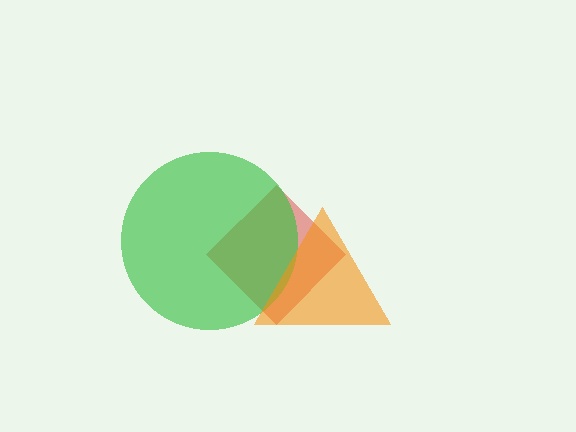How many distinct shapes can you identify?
There are 3 distinct shapes: a red diamond, a green circle, an orange triangle.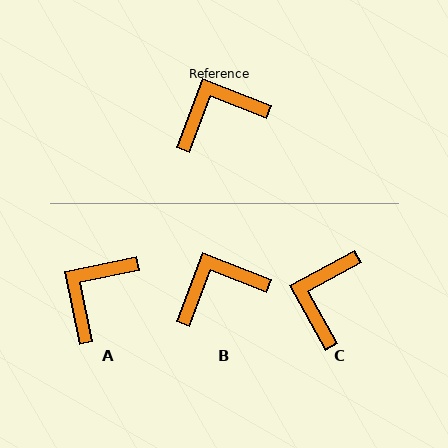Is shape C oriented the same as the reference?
No, it is off by about 50 degrees.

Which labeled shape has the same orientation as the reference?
B.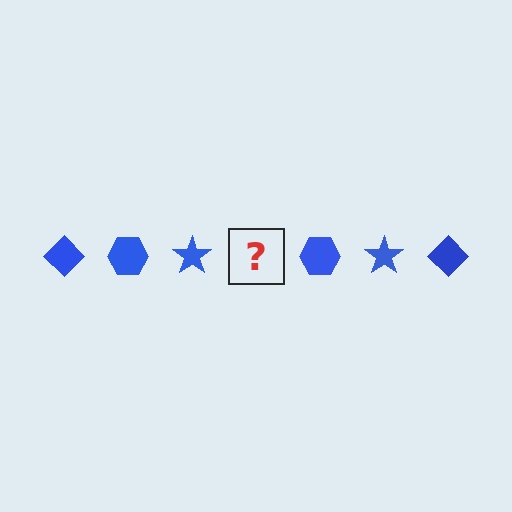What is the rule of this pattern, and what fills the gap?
The rule is that the pattern cycles through diamond, hexagon, star shapes in blue. The gap should be filled with a blue diamond.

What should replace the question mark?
The question mark should be replaced with a blue diamond.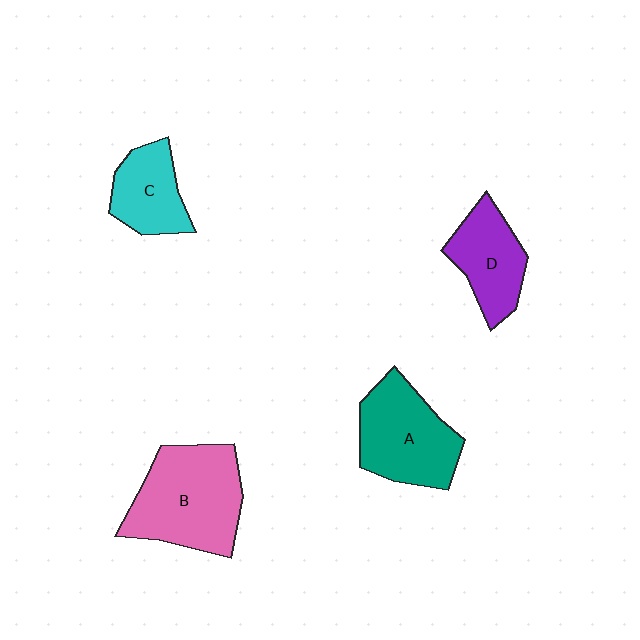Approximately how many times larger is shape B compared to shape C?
Approximately 1.8 times.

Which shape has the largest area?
Shape B (pink).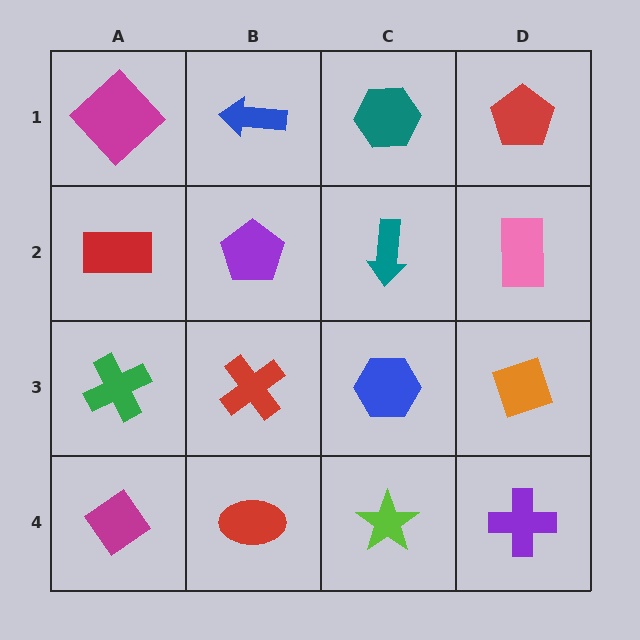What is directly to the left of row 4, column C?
A red ellipse.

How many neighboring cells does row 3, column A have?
3.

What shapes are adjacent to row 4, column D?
An orange diamond (row 3, column D), a lime star (row 4, column C).